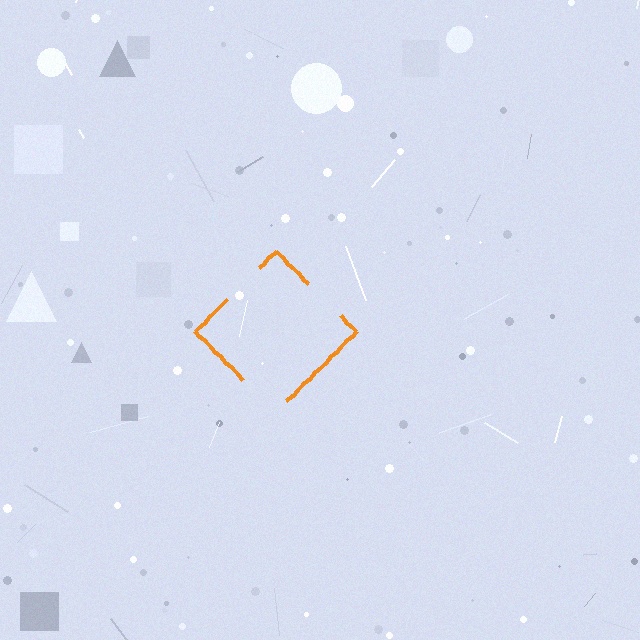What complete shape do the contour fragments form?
The contour fragments form a diamond.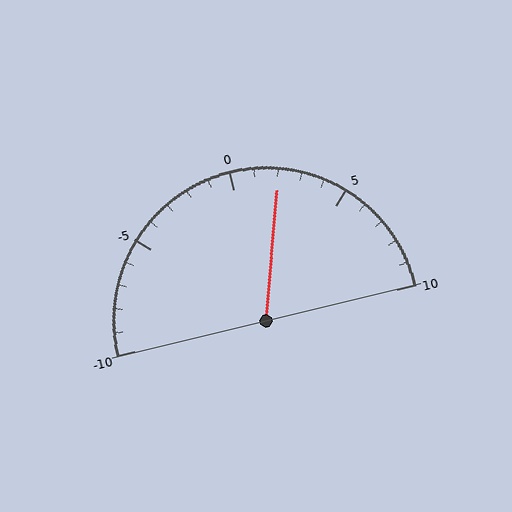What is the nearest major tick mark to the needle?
The nearest major tick mark is 0.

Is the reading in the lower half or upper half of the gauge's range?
The reading is in the upper half of the range (-10 to 10).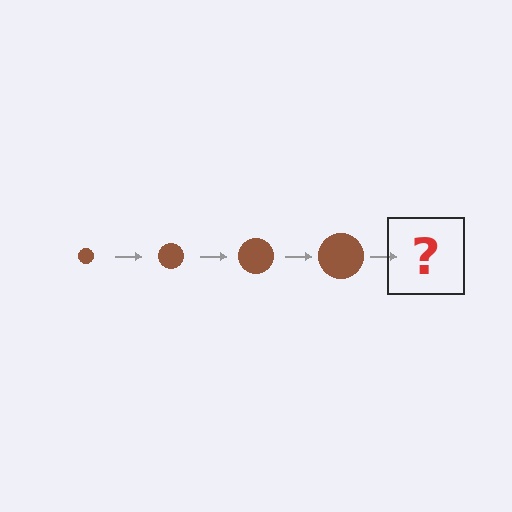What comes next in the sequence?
The next element should be a brown circle, larger than the previous one.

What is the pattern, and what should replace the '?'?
The pattern is that the circle gets progressively larger each step. The '?' should be a brown circle, larger than the previous one.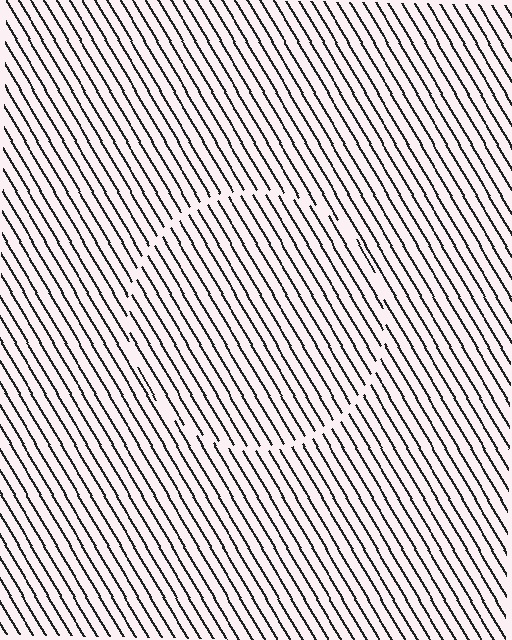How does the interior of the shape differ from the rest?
The interior of the shape contains the same grating, shifted by half a period — the contour is defined by the phase discontinuity where line-ends from the inner and outer gratings abut.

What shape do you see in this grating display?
An illusory circle. The interior of the shape contains the same grating, shifted by half a period — the contour is defined by the phase discontinuity where line-ends from the inner and outer gratings abut.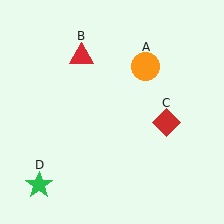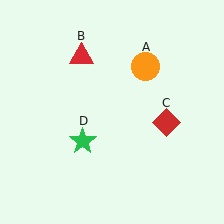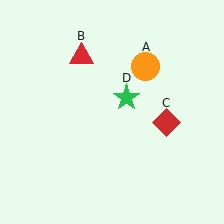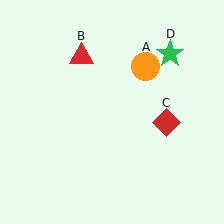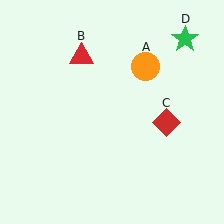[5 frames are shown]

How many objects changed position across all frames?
1 object changed position: green star (object D).